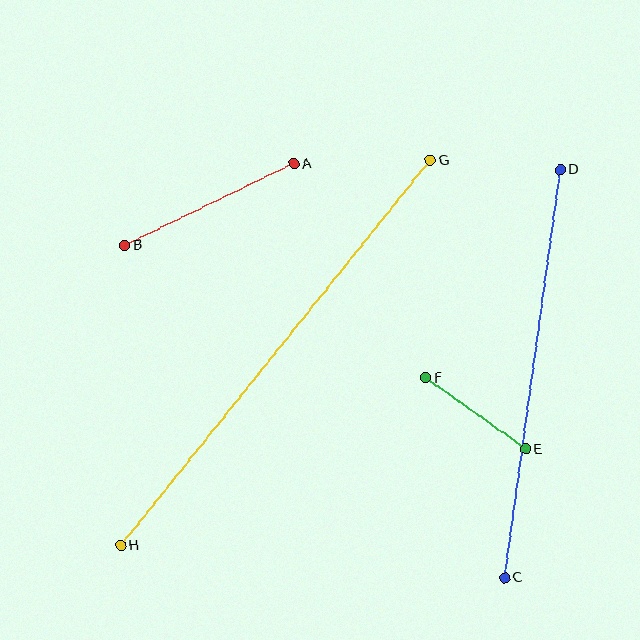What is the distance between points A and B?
The distance is approximately 188 pixels.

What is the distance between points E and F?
The distance is approximately 123 pixels.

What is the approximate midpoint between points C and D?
The midpoint is at approximately (533, 374) pixels.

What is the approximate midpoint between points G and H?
The midpoint is at approximately (276, 353) pixels.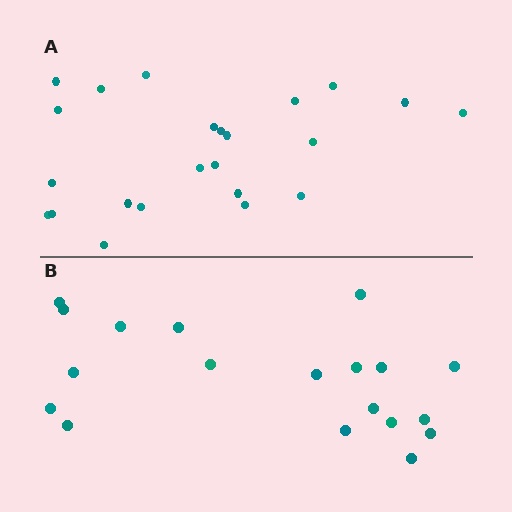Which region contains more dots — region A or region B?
Region A (the top region) has more dots.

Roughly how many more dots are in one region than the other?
Region A has about 4 more dots than region B.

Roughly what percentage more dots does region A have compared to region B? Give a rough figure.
About 20% more.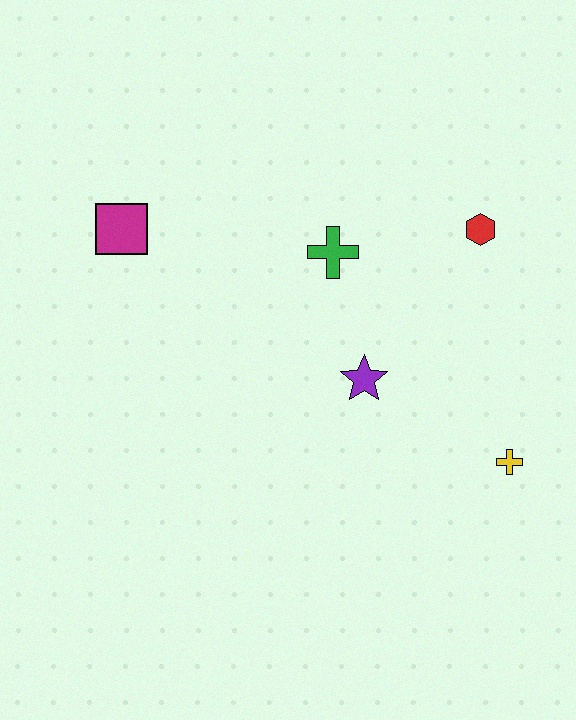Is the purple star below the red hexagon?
Yes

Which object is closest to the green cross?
The purple star is closest to the green cross.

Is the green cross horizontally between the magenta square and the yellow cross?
Yes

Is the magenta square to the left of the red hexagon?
Yes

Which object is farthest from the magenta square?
The yellow cross is farthest from the magenta square.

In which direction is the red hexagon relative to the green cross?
The red hexagon is to the right of the green cross.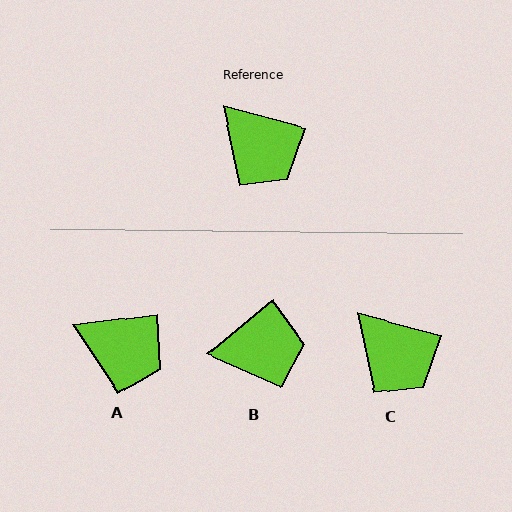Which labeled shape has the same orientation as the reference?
C.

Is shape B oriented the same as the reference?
No, it is off by about 54 degrees.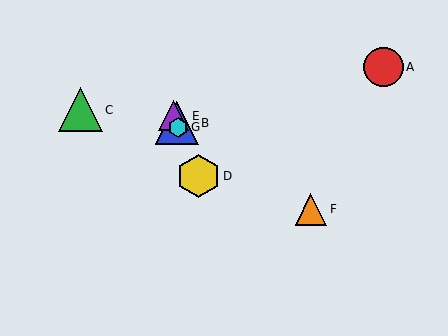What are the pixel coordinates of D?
Object D is at (199, 176).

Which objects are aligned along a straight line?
Objects B, D, E, G are aligned along a straight line.